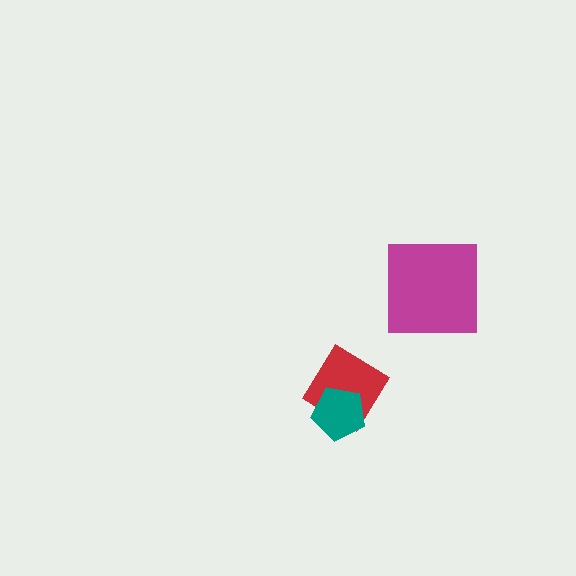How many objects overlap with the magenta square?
0 objects overlap with the magenta square.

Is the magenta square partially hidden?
No, no other shape covers it.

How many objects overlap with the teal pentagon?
1 object overlaps with the teal pentagon.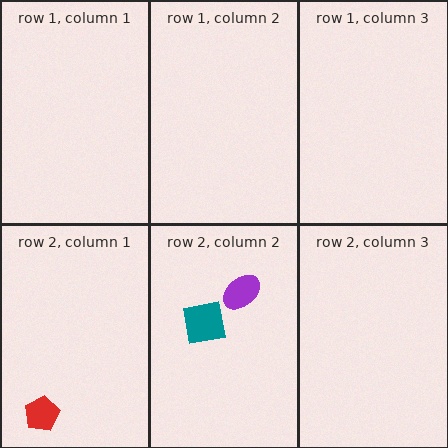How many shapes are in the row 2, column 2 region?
2.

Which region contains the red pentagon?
The row 2, column 1 region.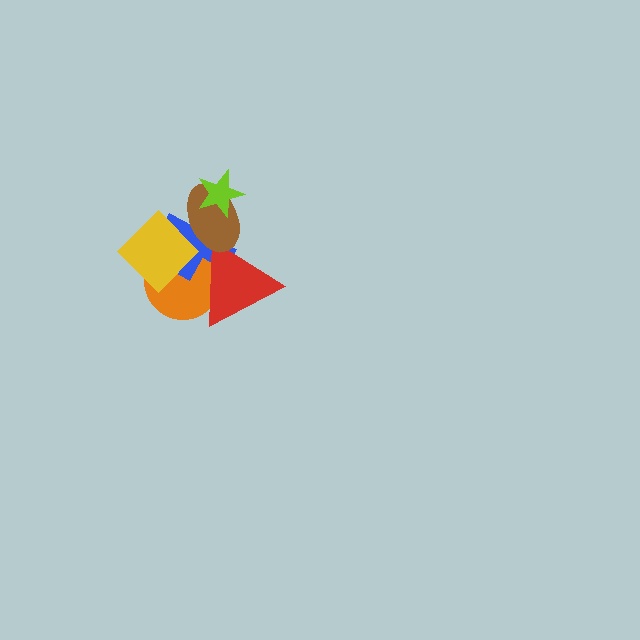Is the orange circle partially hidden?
Yes, it is partially covered by another shape.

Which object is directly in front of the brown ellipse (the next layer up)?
The lime star is directly in front of the brown ellipse.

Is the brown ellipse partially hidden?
Yes, it is partially covered by another shape.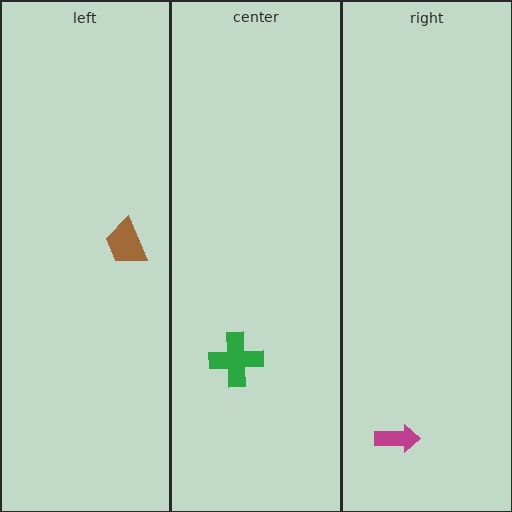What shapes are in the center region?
The green cross.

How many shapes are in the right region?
1.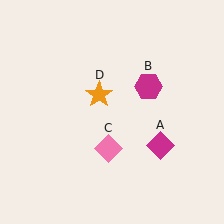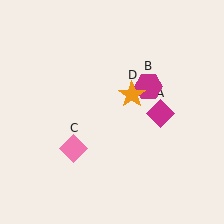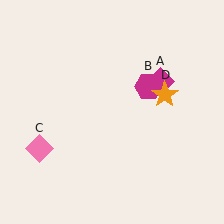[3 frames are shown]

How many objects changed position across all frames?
3 objects changed position: magenta diamond (object A), pink diamond (object C), orange star (object D).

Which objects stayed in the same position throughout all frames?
Magenta hexagon (object B) remained stationary.